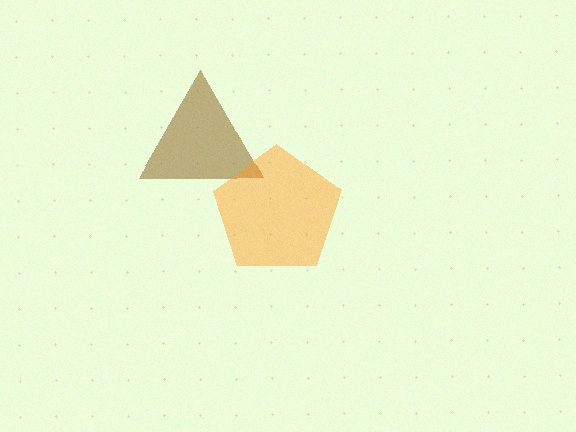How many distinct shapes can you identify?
There are 2 distinct shapes: a brown triangle, an orange pentagon.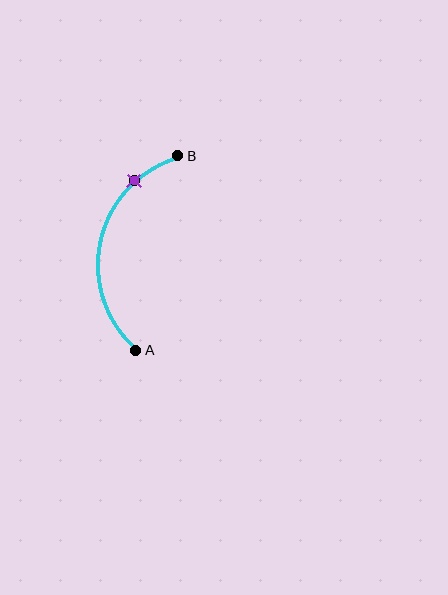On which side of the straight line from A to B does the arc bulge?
The arc bulges to the left of the straight line connecting A and B.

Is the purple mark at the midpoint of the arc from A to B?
No. The purple mark lies on the arc but is closer to endpoint B. The arc midpoint would be at the point on the curve equidistant along the arc from both A and B.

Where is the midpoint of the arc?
The arc midpoint is the point on the curve farthest from the straight line joining A and B. It sits to the left of that line.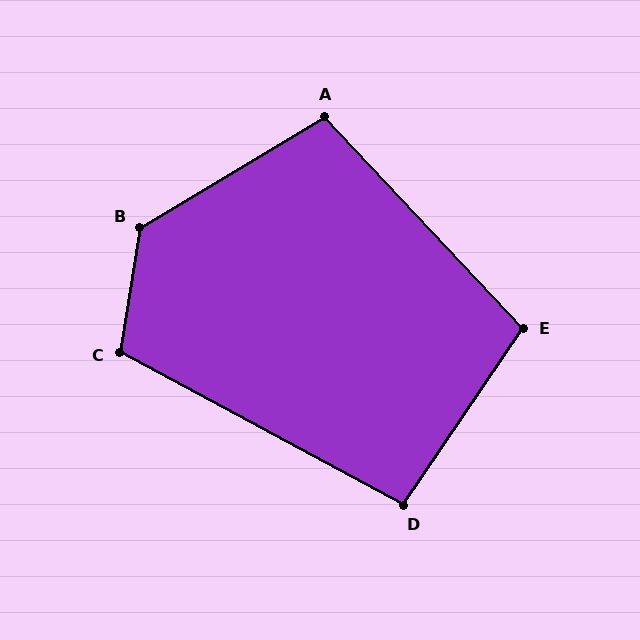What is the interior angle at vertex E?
Approximately 103 degrees (obtuse).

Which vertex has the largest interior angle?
B, at approximately 130 degrees.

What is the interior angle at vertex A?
Approximately 102 degrees (obtuse).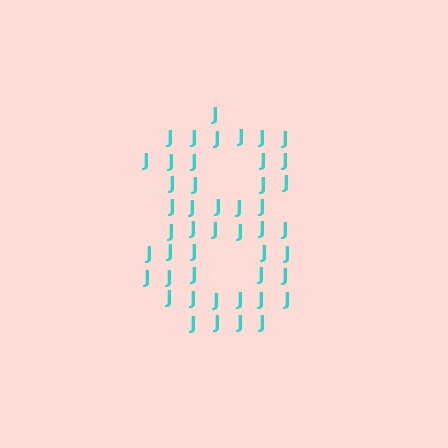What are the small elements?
The small elements are letter J's.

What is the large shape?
The large shape is the digit 8.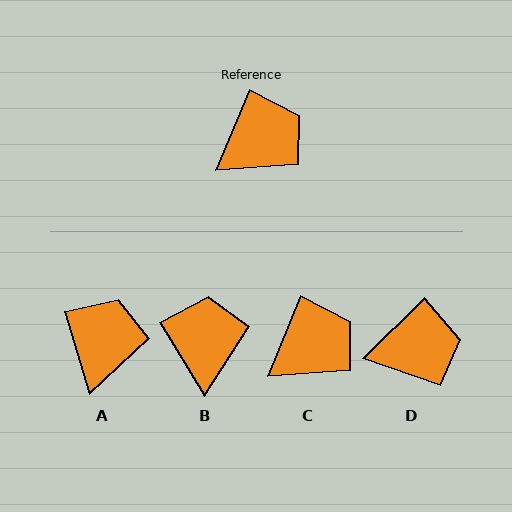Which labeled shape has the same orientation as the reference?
C.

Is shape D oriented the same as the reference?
No, it is off by about 23 degrees.